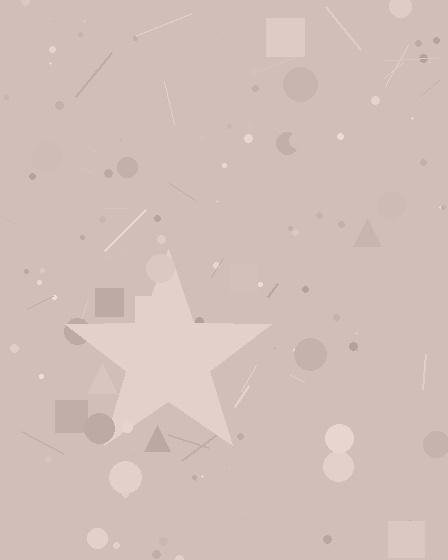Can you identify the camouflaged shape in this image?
The camouflaged shape is a star.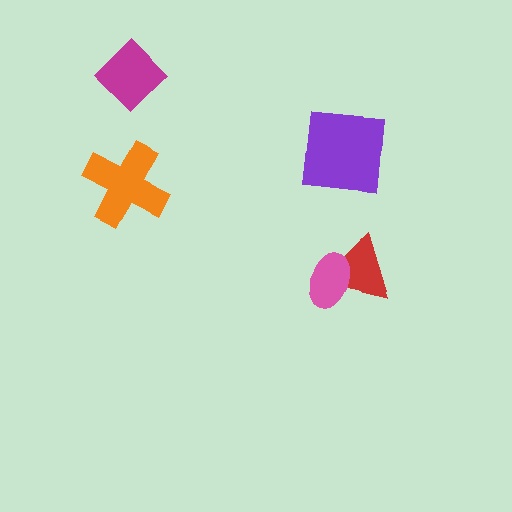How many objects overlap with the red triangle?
1 object overlaps with the red triangle.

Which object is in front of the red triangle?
The pink ellipse is in front of the red triangle.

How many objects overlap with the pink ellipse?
1 object overlaps with the pink ellipse.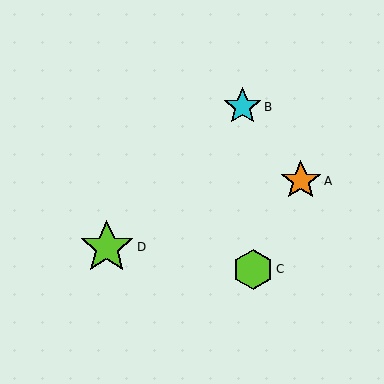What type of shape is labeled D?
Shape D is a lime star.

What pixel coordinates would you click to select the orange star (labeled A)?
Click at (301, 181) to select the orange star A.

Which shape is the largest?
The lime star (labeled D) is the largest.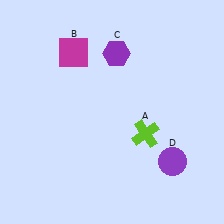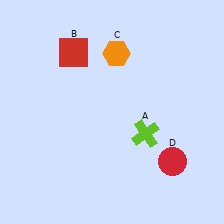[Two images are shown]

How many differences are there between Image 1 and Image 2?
There are 3 differences between the two images.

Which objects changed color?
B changed from magenta to red. C changed from purple to orange. D changed from purple to red.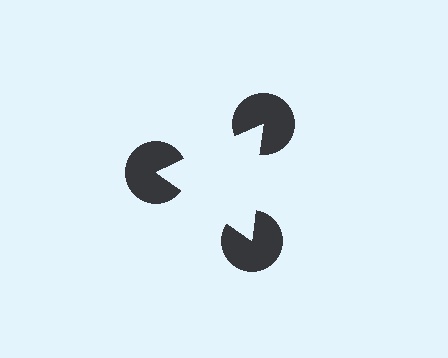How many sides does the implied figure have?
3 sides.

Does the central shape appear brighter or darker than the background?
It typically appears slightly brighter than the background, even though no actual brightness change is drawn.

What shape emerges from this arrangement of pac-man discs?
An illusory triangle — its edges are inferred from the aligned wedge cuts in the pac-man discs, not physically drawn.